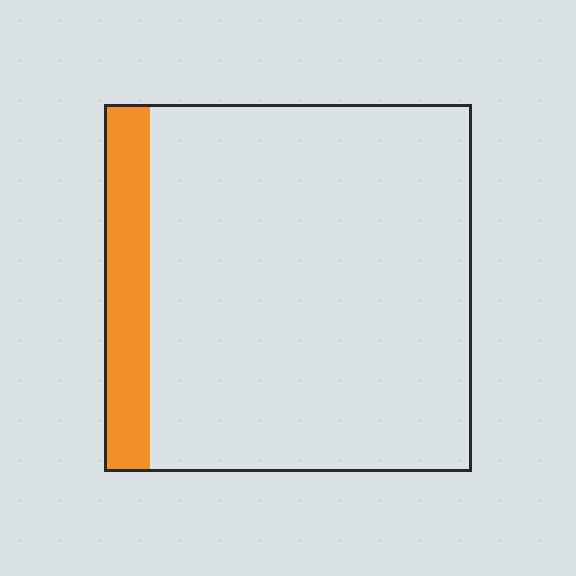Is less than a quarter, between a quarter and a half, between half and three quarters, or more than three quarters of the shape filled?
Less than a quarter.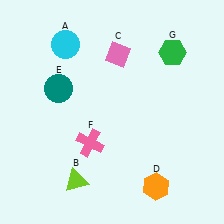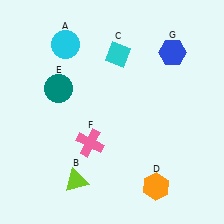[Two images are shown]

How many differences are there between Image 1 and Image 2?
There are 2 differences between the two images.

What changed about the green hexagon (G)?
In Image 1, G is green. In Image 2, it changed to blue.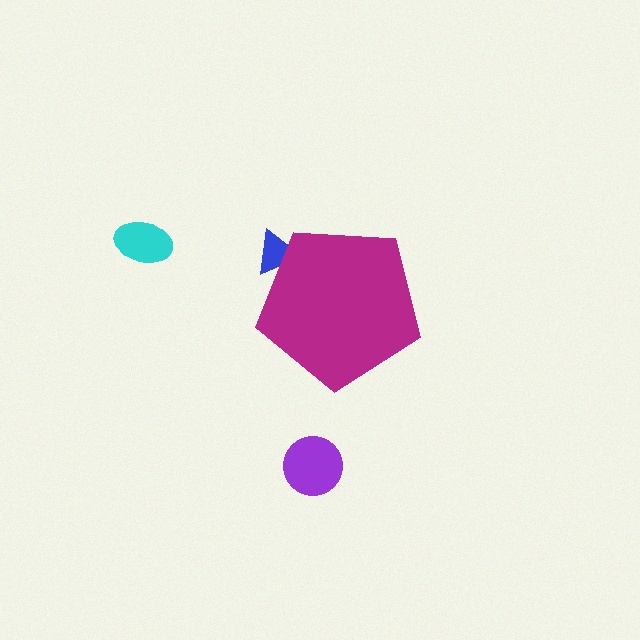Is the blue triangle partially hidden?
Yes, the blue triangle is partially hidden behind the magenta pentagon.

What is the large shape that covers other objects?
A magenta pentagon.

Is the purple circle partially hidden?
No, the purple circle is fully visible.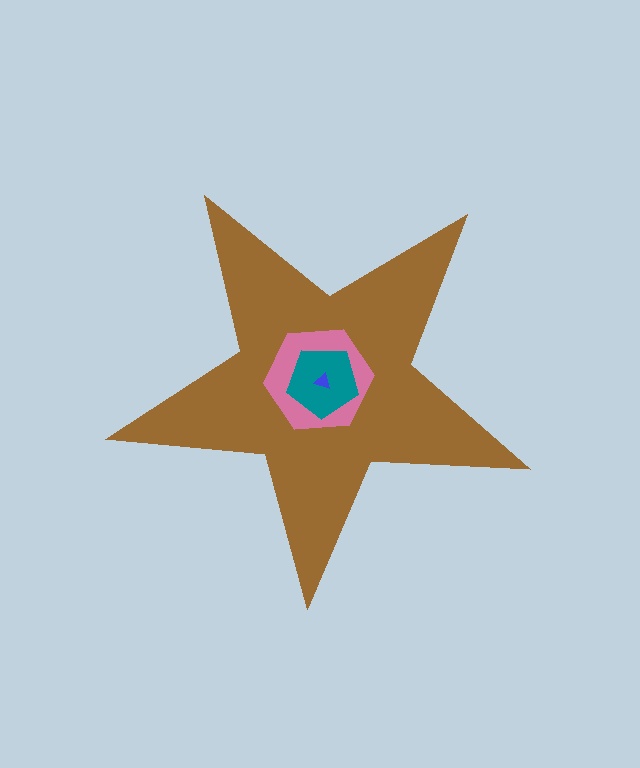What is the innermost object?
The blue triangle.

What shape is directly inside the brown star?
The pink hexagon.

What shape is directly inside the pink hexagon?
The teal pentagon.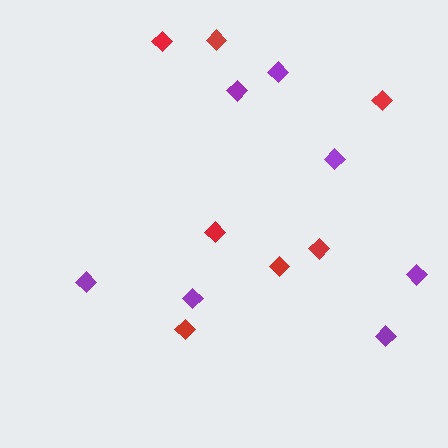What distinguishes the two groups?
There are 2 groups: one group of red diamonds (7) and one group of purple diamonds (7).